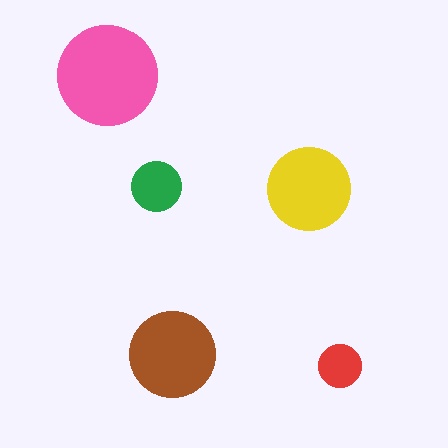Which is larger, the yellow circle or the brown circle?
The brown one.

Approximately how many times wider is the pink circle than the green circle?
About 2 times wider.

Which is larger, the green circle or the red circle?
The green one.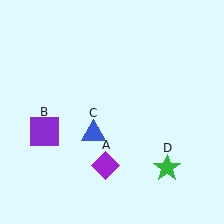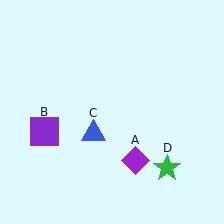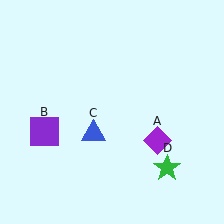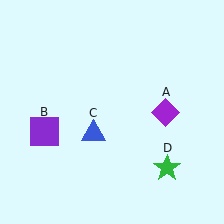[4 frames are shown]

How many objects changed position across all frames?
1 object changed position: purple diamond (object A).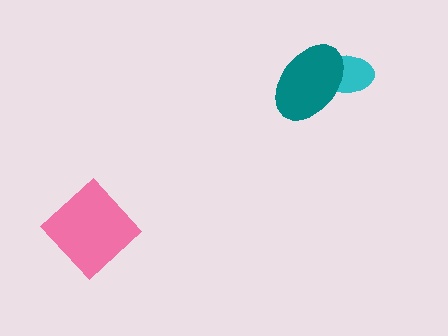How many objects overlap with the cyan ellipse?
1 object overlaps with the cyan ellipse.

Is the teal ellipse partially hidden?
No, no other shape covers it.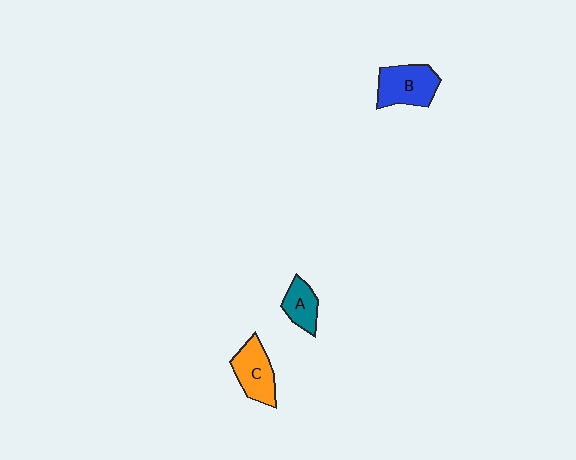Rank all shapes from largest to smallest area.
From largest to smallest: B (blue), C (orange), A (teal).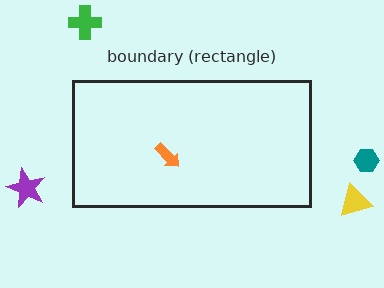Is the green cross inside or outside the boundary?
Outside.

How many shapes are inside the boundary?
1 inside, 4 outside.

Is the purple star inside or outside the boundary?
Outside.